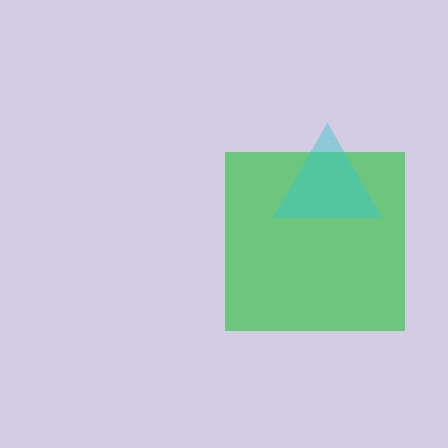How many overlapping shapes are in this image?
There are 2 overlapping shapes in the image.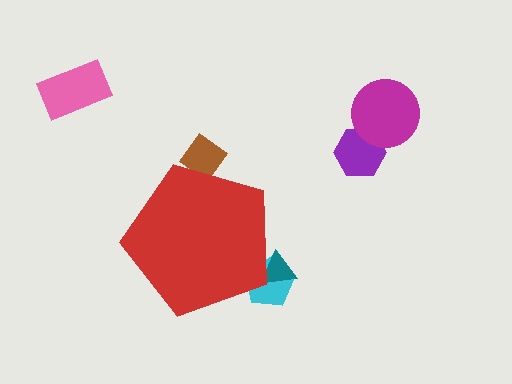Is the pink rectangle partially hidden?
No, the pink rectangle is fully visible.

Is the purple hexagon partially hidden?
No, the purple hexagon is fully visible.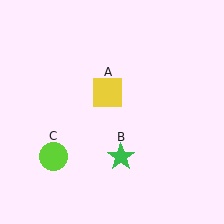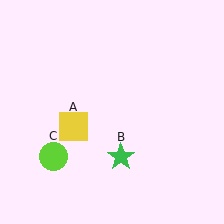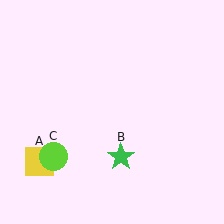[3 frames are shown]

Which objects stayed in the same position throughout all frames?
Green star (object B) and lime circle (object C) remained stationary.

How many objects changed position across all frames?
1 object changed position: yellow square (object A).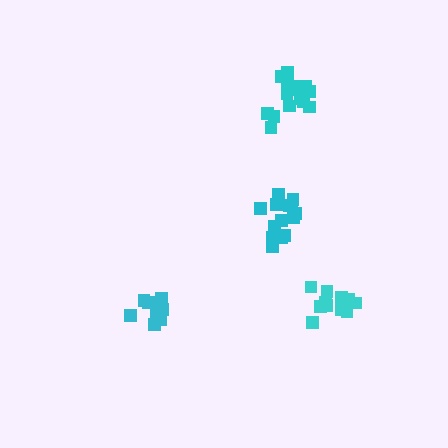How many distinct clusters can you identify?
There are 4 distinct clusters.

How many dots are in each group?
Group 1: 14 dots, Group 2: 16 dots, Group 3: 11 dots, Group 4: 11 dots (52 total).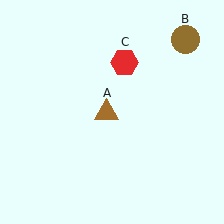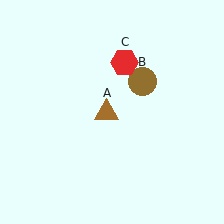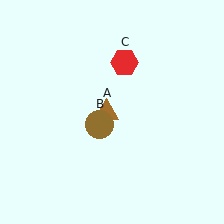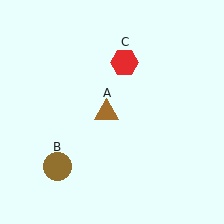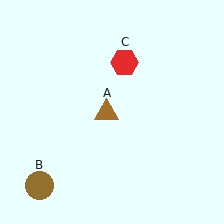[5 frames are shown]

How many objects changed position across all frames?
1 object changed position: brown circle (object B).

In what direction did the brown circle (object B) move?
The brown circle (object B) moved down and to the left.